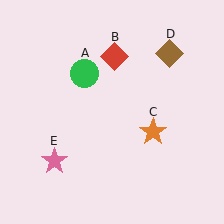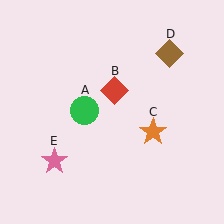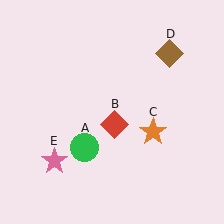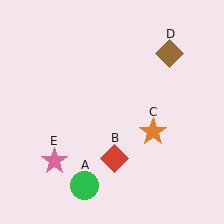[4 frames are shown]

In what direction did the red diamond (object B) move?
The red diamond (object B) moved down.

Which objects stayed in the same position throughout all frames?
Orange star (object C) and brown diamond (object D) and pink star (object E) remained stationary.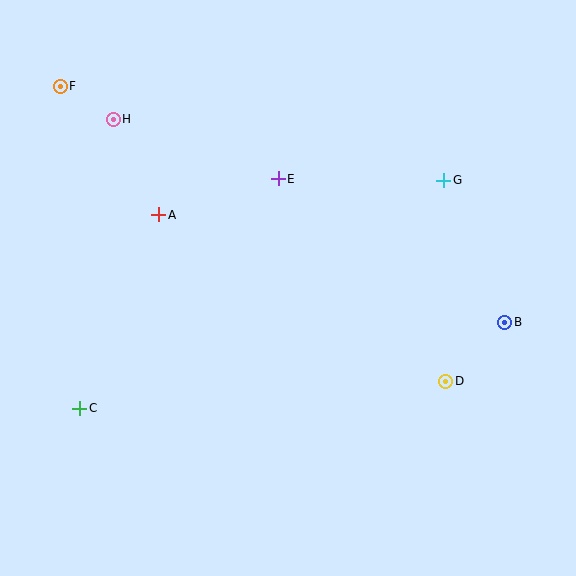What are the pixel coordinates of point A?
Point A is at (159, 215).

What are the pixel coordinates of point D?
Point D is at (446, 381).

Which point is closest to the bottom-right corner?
Point D is closest to the bottom-right corner.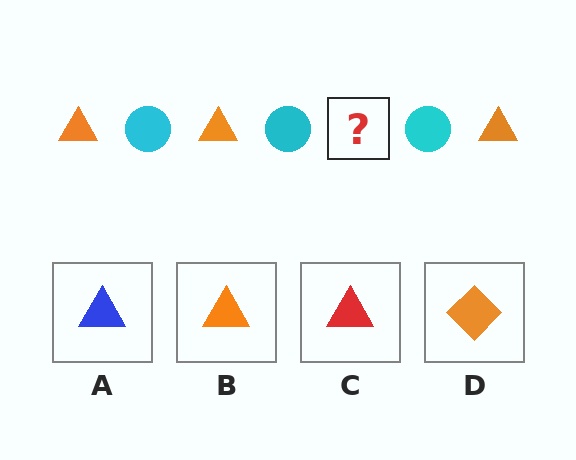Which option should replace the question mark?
Option B.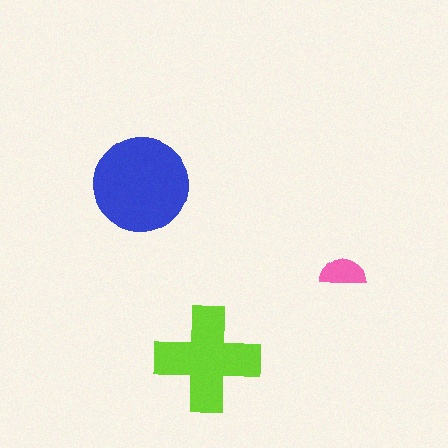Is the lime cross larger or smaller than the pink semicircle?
Larger.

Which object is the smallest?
The pink semicircle.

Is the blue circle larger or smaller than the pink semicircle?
Larger.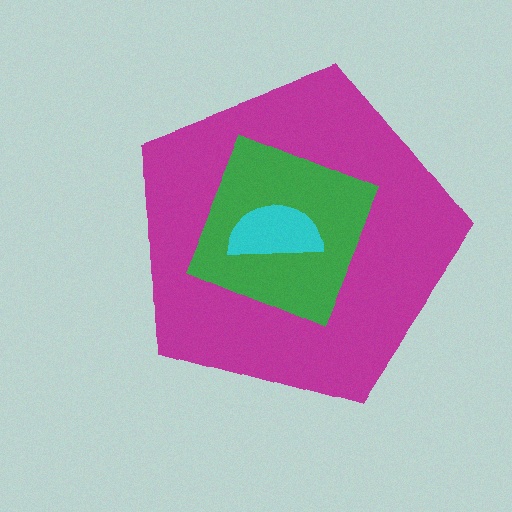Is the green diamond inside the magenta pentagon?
Yes.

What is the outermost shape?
The magenta pentagon.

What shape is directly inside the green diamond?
The cyan semicircle.